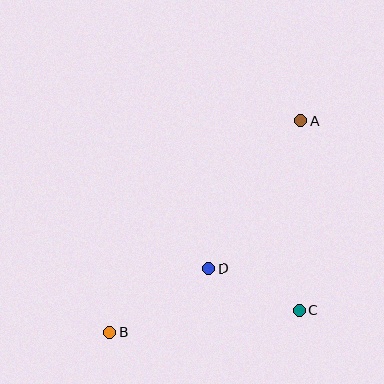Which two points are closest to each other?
Points C and D are closest to each other.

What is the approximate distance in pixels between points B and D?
The distance between B and D is approximately 118 pixels.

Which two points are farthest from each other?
Points A and B are farthest from each other.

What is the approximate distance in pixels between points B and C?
The distance between B and C is approximately 191 pixels.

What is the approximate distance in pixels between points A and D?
The distance between A and D is approximately 174 pixels.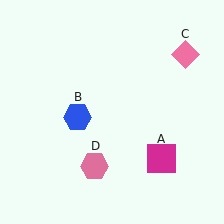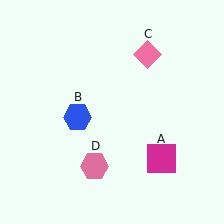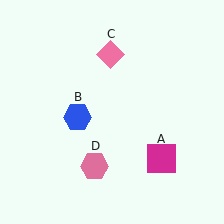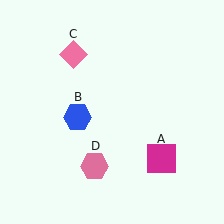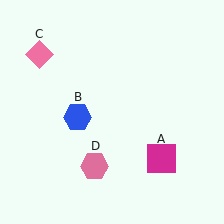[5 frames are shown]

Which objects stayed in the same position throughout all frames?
Magenta square (object A) and blue hexagon (object B) and pink hexagon (object D) remained stationary.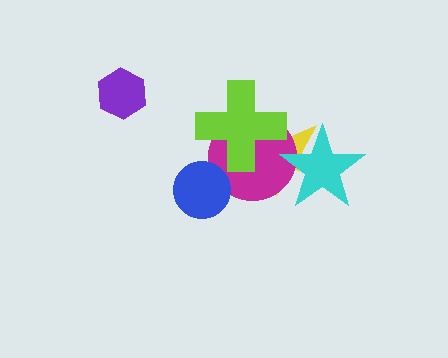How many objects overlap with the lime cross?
2 objects overlap with the lime cross.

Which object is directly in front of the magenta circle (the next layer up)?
The blue circle is directly in front of the magenta circle.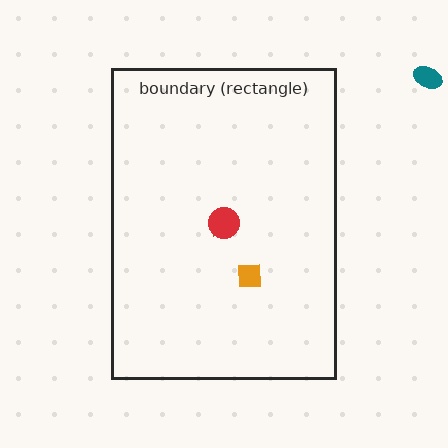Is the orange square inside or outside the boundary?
Inside.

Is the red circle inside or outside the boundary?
Inside.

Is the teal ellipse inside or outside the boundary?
Outside.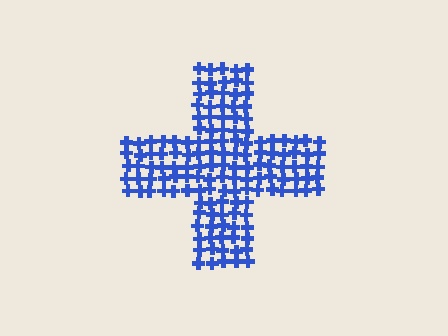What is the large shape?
The large shape is a cross.